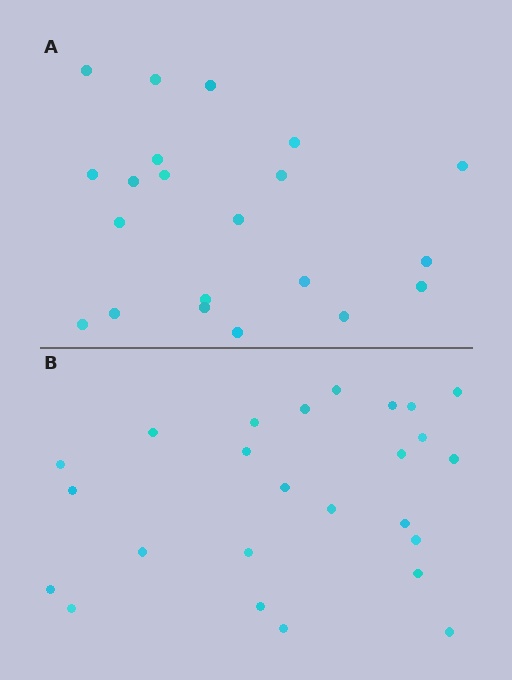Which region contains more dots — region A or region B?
Region B (the bottom region) has more dots.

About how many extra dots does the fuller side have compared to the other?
Region B has about 4 more dots than region A.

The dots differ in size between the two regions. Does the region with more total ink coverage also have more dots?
No. Region A has more total ink coverage because its dots are larger, but region B actually contains more individual dots. Total area can be misleading — the number of items is what matters here.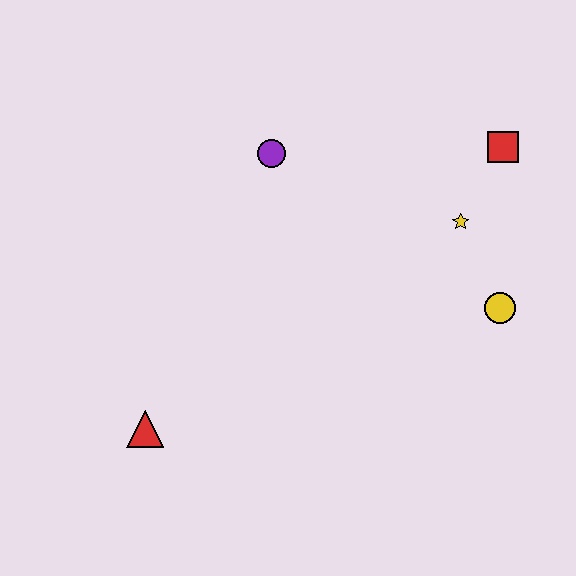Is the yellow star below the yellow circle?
No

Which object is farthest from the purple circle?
The red triangle is farthest from the purple circle.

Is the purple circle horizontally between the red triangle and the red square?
Yes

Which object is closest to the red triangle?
The purple circle is closest to the red triangle.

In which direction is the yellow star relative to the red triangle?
The yellow star is to the right of the red triangle.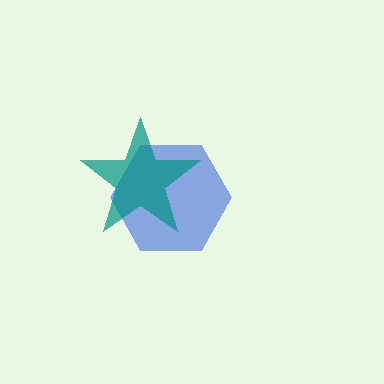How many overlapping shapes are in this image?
There are 2 overlapping shapes in the image.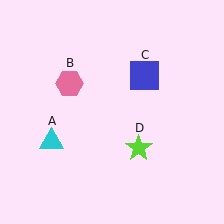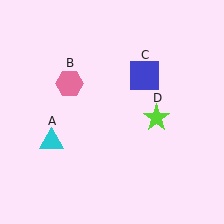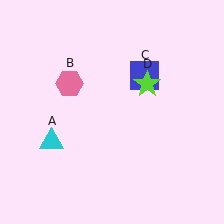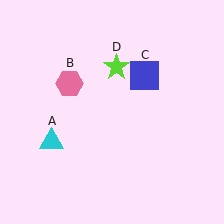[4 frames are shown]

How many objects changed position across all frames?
1 object changed position: lime star (object D).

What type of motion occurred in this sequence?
The lime star (object D) rotated counterclockwise around the center of the scene.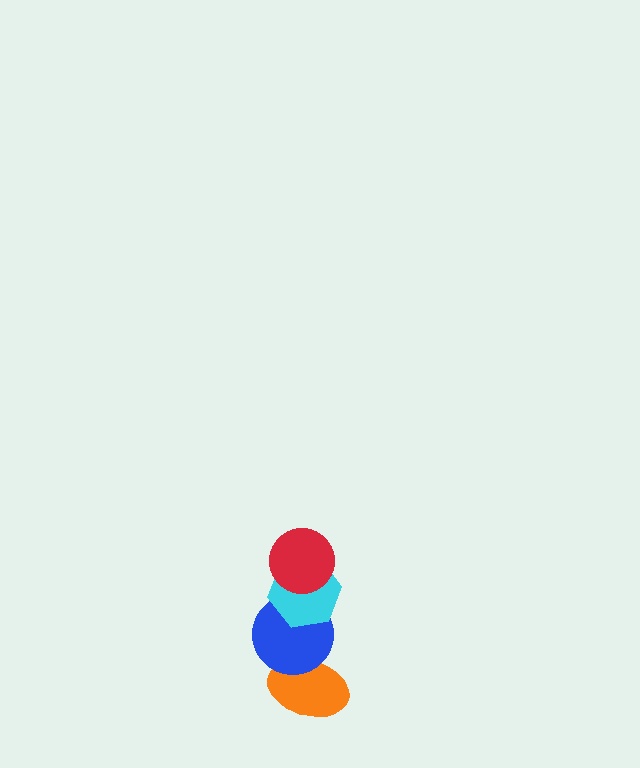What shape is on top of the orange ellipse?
The blue circle is on top of the orange ellipse.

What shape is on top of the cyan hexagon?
The red circle is on top of the cyan hexagon.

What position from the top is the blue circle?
The blue circle is 3rd from the top.